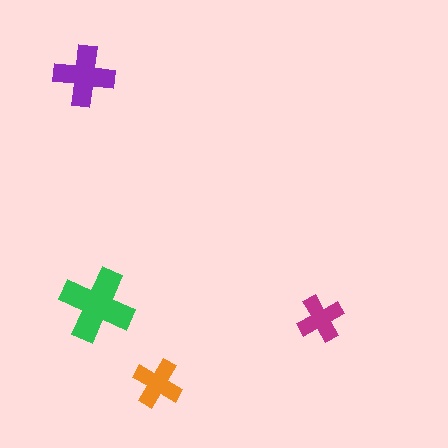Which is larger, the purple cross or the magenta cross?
The purple one.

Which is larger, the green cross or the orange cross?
The green one.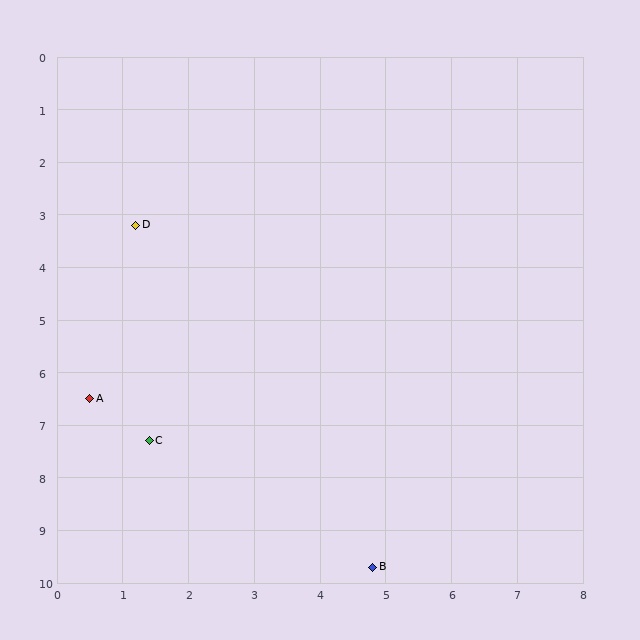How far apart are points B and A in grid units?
Points B and A are about 5.4 grid units apart.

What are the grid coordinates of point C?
Point C is at approximately (1.4, 7.3).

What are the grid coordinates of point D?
Point D is at approximately (1.2, 3.2).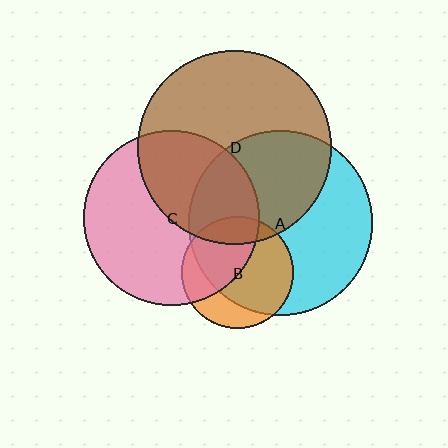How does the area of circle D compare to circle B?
Approximately 3.0 times.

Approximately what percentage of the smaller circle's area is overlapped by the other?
Approximately 30%.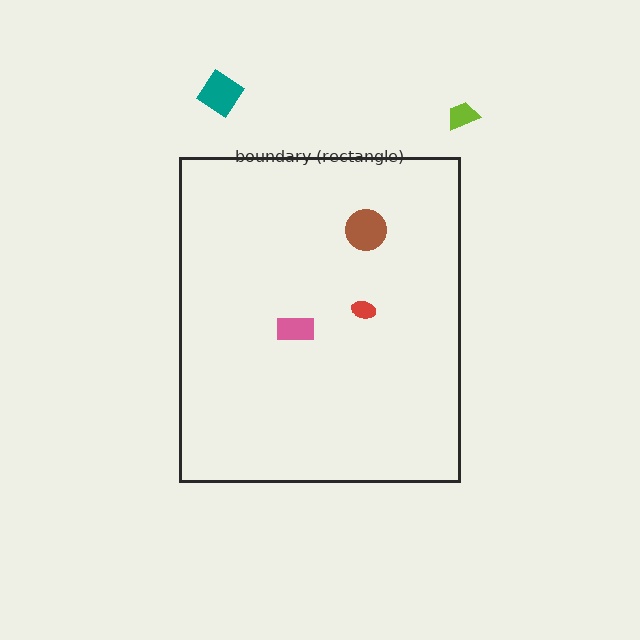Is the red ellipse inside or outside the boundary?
Inside.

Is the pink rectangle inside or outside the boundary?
Inside.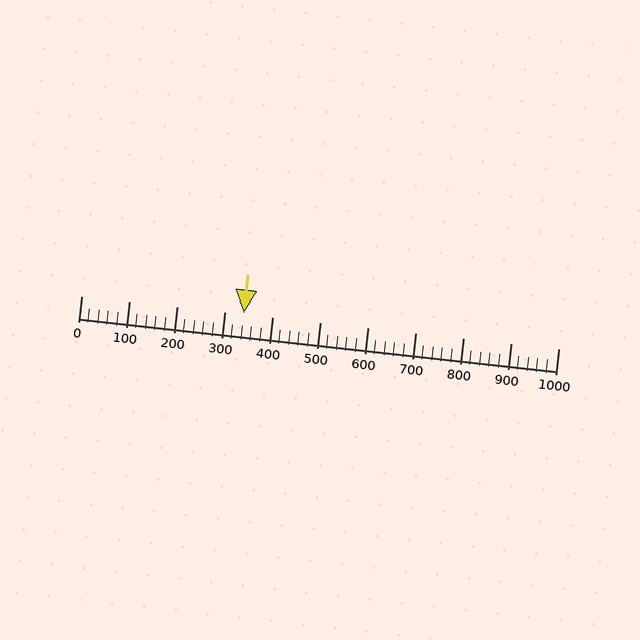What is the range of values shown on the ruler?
The ruler shows values from 0 to 1000.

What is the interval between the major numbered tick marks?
The major tick marks are spaced 100 units apart.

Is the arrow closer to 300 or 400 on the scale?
The arrow is closer to 300.